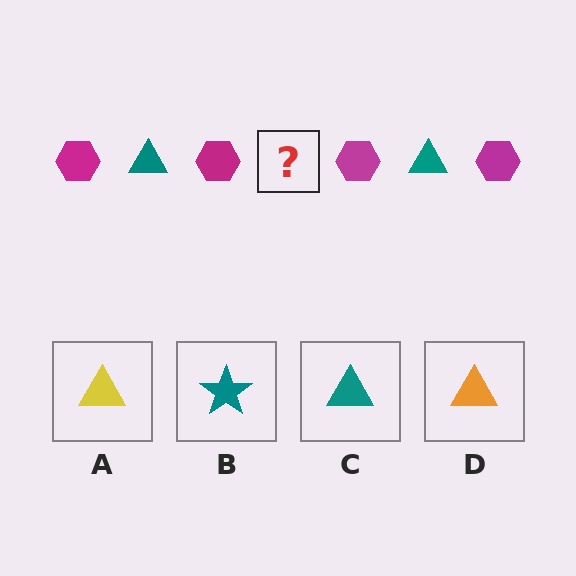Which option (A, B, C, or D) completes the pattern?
C.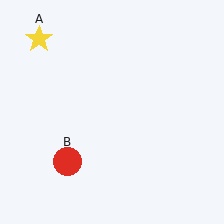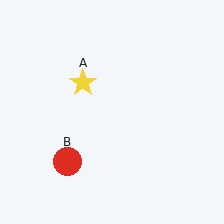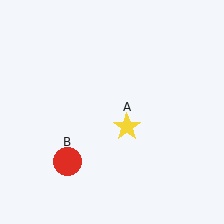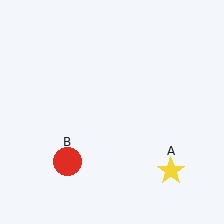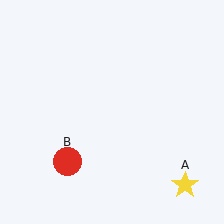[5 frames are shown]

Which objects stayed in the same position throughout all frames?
Red circle (object B) remained stationary.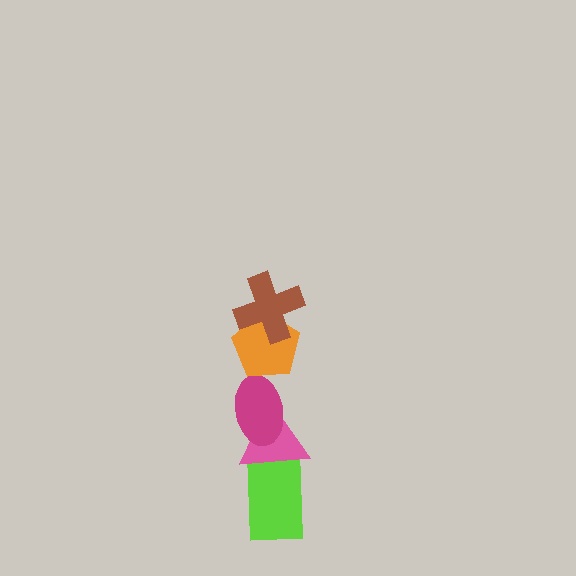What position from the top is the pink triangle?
The pink triangle is 4th from the top.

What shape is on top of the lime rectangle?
The pink triangle is on top of the lime rectangle.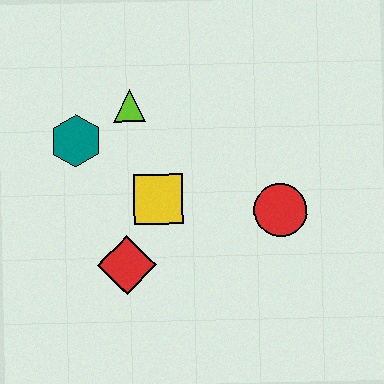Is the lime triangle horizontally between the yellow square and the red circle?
No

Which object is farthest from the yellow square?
The red circle is farthest from the yellow square.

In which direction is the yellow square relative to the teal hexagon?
The yellow square is to the right of the teal hexagon.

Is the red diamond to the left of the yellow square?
Yes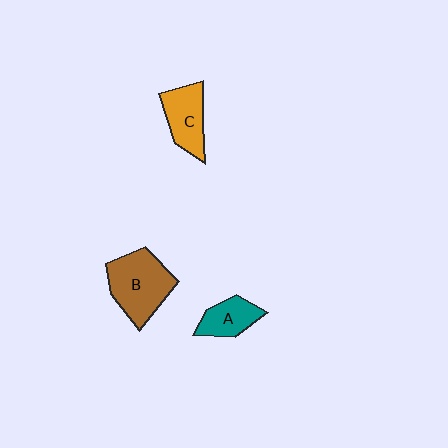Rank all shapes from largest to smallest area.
From largest to smallest: B (brown), C (orange), A (teal).